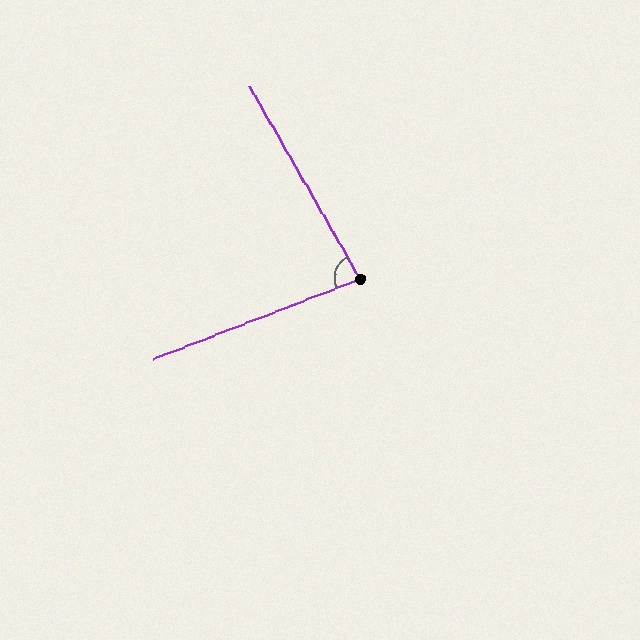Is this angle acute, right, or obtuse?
It is acute.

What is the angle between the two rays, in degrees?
Approximately 81 degrees.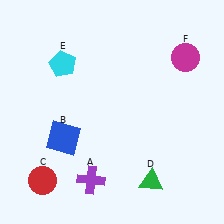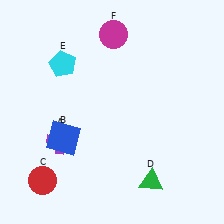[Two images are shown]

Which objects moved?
The objects that moved are: the purple cross (A), the magenta circle (F).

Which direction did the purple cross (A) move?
The purple cross (A) moved up.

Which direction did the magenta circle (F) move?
The magenta circle (F) moved left.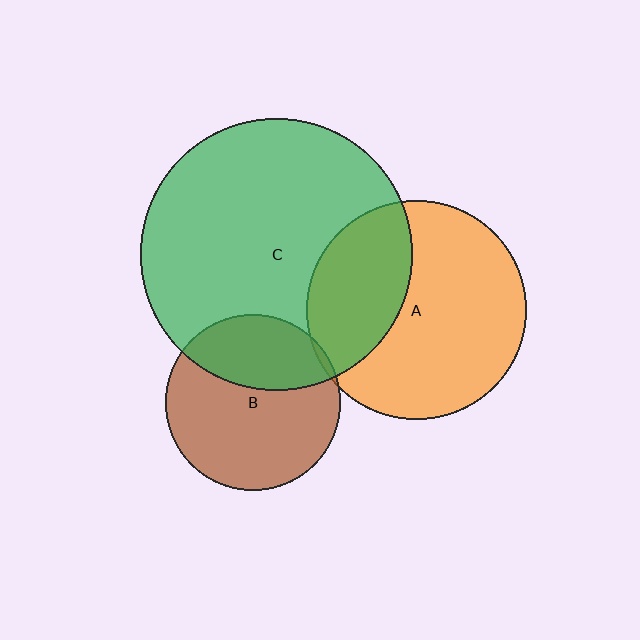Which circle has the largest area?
Circle C (green).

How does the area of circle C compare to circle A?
Approximately 1.5 times.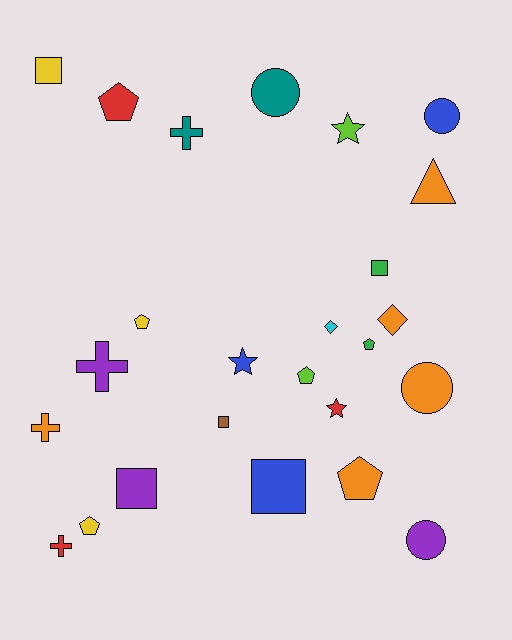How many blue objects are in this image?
There are 3 blue objects.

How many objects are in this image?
There are 25 objects.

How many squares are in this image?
There are 5 squares.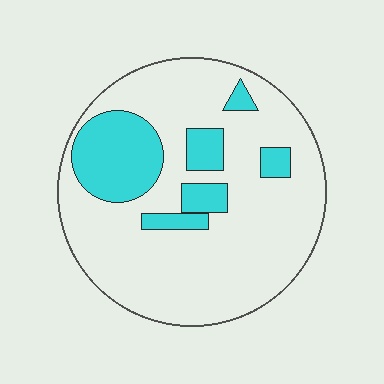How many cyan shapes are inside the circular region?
6.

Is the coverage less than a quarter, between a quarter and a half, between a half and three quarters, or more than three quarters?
Less than a quarter.